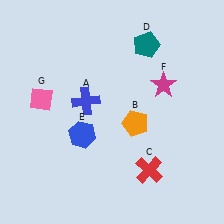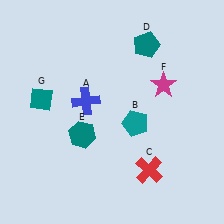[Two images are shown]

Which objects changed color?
B changed from orange to teal. E changed from blue to teal. G changed from pink to teal.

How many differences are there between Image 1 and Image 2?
There are 3 differences between the two images.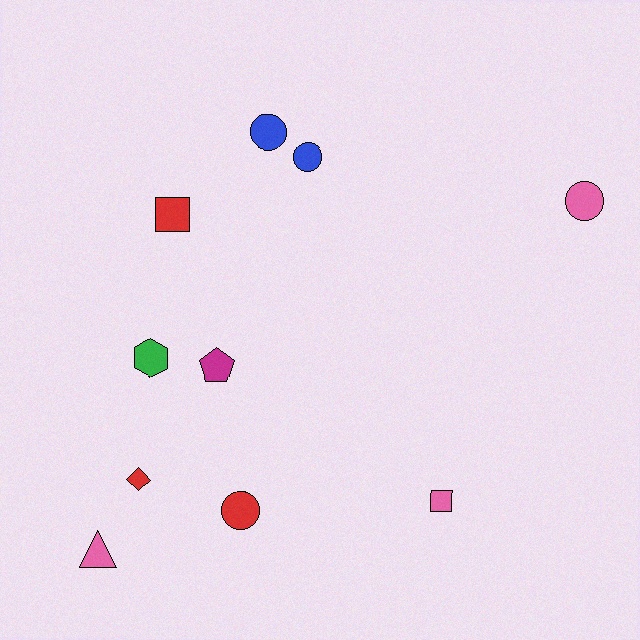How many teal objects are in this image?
There are no teal objects.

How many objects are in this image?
There are 10 objects.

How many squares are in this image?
There are 2 squares.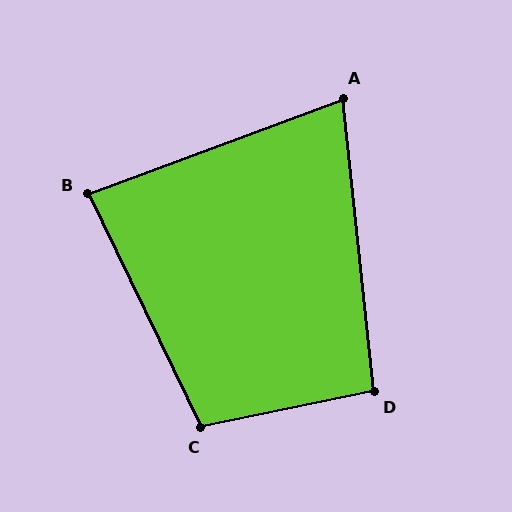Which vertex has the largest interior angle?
C, at approximately 104 degrees.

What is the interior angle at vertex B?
Approximately 85 degrees (acute).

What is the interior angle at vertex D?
Approximately 95 degrees (obtuse).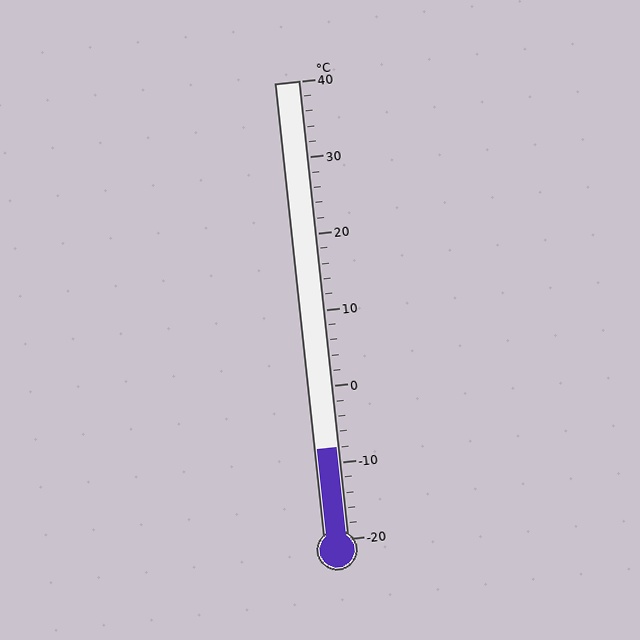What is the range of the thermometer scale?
The thermometer scale ranges from -20°C to 40°C.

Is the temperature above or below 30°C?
The temperature is below 30°C.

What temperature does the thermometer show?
The thermometer shows approximately -8°C.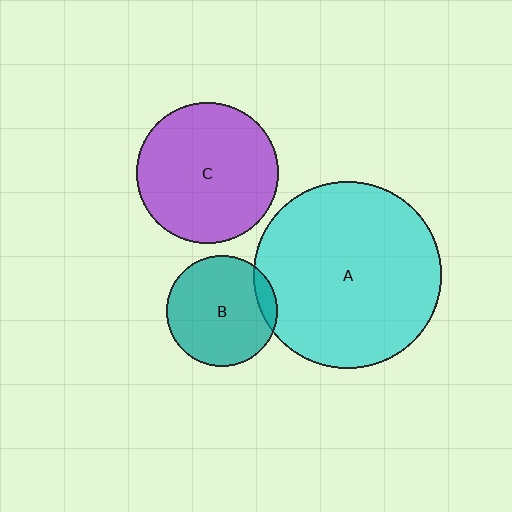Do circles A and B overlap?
Yes.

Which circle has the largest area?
Circle A (cyan).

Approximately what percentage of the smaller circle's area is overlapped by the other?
Approximately 10%.